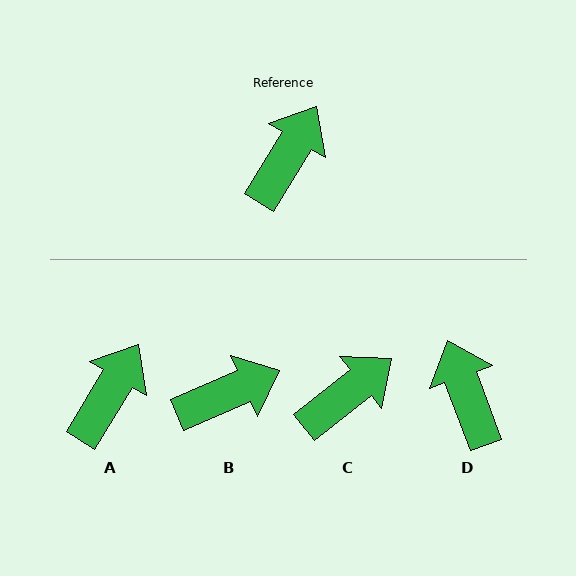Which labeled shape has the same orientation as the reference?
A.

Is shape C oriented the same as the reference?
No, it is off by about 20 degrees.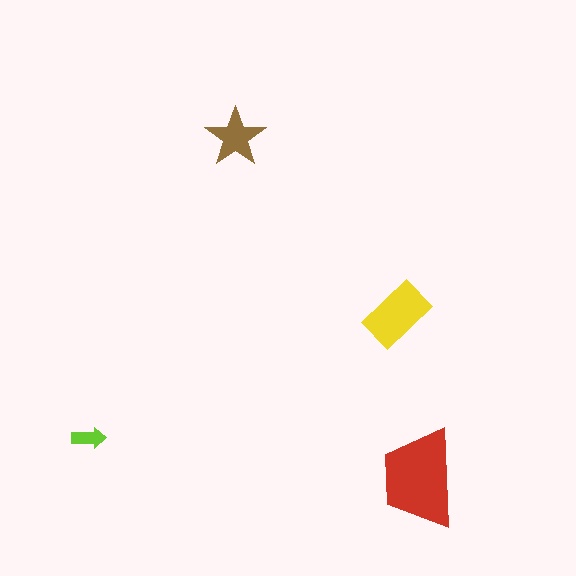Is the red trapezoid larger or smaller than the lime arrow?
Larger.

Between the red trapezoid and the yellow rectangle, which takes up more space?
The red trapezoid.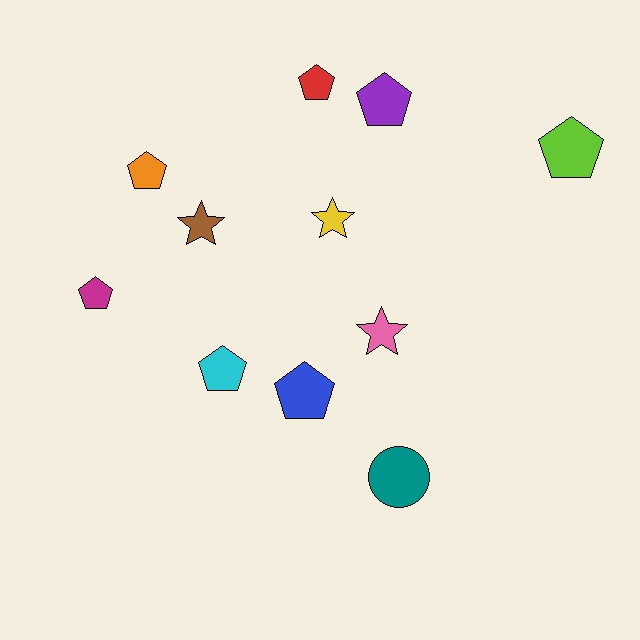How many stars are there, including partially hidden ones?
There are 3 stars.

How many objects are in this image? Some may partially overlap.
There are 11 objects.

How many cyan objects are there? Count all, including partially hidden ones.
There is 1 cyan object.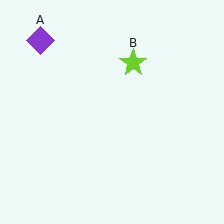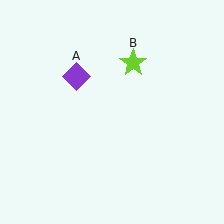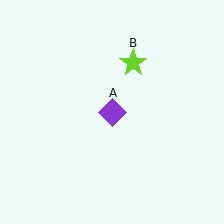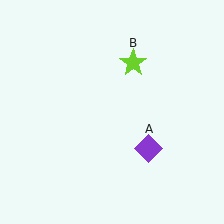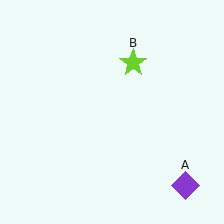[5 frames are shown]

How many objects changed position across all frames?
1 object changed position: purple diamond (object A).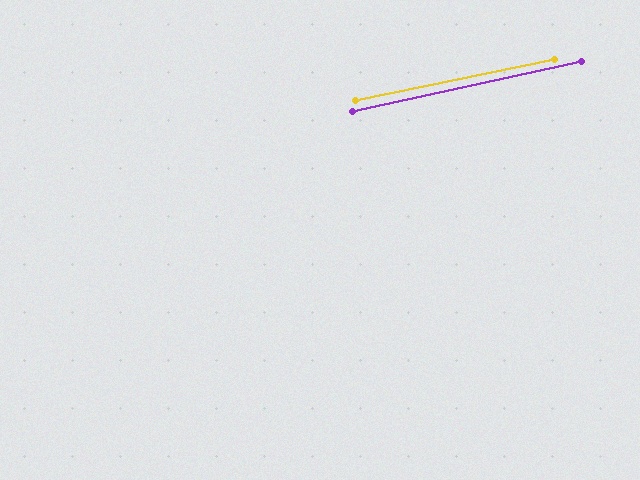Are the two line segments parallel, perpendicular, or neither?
Parallel — their directions differ by only 0.8°.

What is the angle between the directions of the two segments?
Approximately 1 degree.